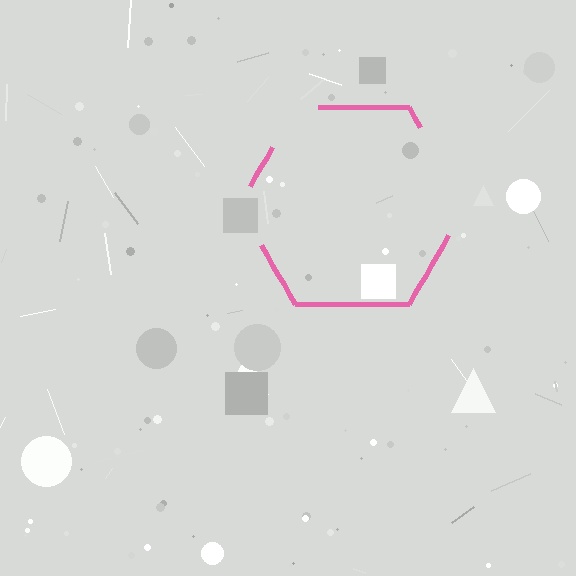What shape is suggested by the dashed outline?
The dashed outline suggests a hexagon.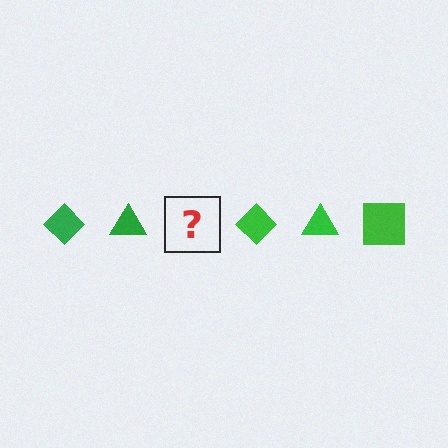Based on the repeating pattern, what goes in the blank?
The blank should be a green square.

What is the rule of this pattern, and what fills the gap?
The rule is that the pattern cycles through diamond, triangle, square shapes in green. The gap should be filled with a green square.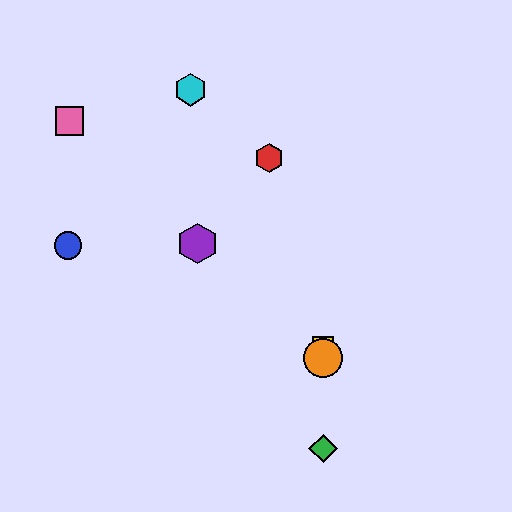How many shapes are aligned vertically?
3 shapes (the green diamond, the yellow square, the orange circle) are aligned vertically.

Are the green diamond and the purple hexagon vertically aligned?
No, the green diamond is at x≈323 and the purple hexagon is at x≈198.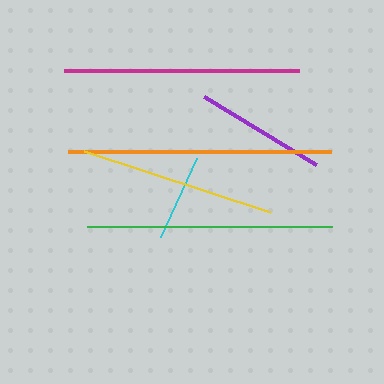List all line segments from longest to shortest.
From longest to shortest: orange, green, magenta, yellow, purple, cyan.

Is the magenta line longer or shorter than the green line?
The green line is longer than the magenta line.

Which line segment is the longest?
The orange line is the longest at approximately 264 pixels.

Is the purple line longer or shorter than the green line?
The green line is longer than the purple line.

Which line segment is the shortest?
The cyan line is the shortest at approximately 87 pixels.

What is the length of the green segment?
The green segment is approximately 245 pixels long.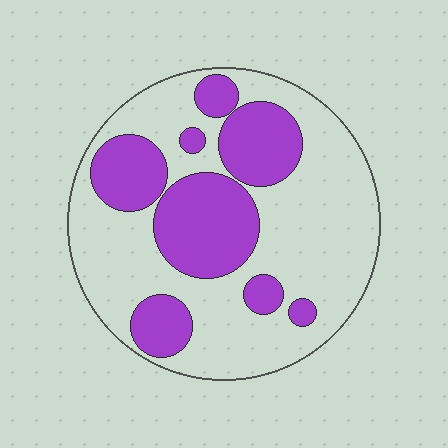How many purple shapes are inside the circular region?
8.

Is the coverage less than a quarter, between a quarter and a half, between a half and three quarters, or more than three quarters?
Between a quarter and a half.